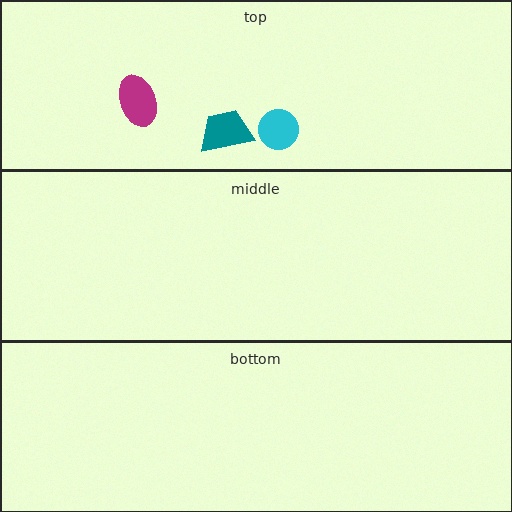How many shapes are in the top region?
3.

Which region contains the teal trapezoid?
The top region.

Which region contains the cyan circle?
The top region.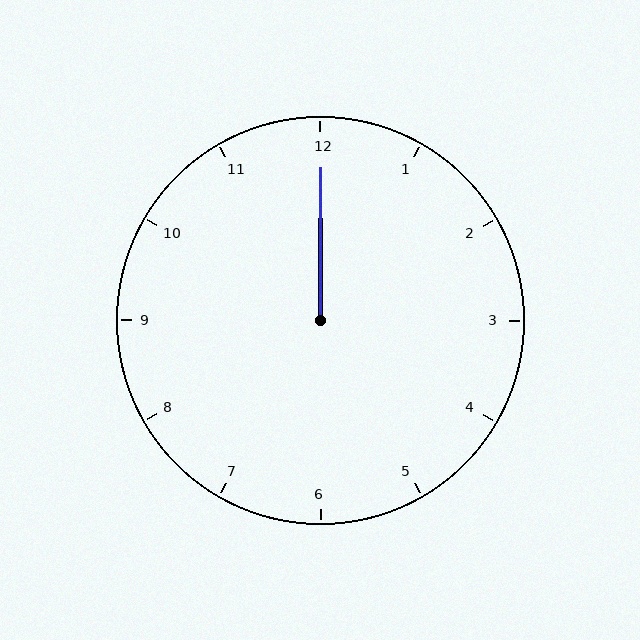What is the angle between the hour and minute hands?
Approximately 0 degrees.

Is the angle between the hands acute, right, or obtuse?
It is acute.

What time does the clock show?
12:00.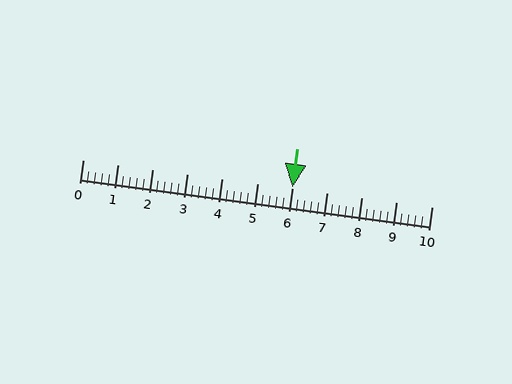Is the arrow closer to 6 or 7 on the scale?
The arrow is closer to 6.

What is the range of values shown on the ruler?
The ruler shows values from 0 to 10.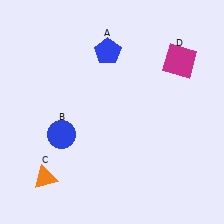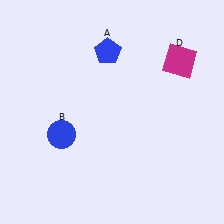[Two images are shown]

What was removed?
The orange triangle (C) was removed in Image 2.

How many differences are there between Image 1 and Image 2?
There is 1 difference between the two images.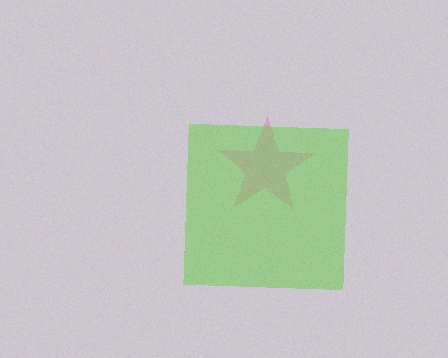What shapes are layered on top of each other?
The layered shapes are: a pink star, a lime square.